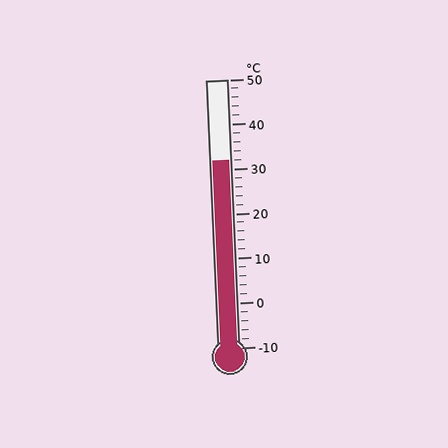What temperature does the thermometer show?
The thermometer shows approximately 32°C.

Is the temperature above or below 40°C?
The temperature is below 40°C.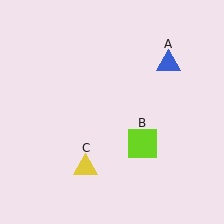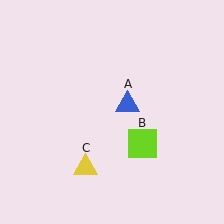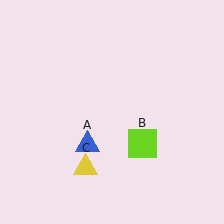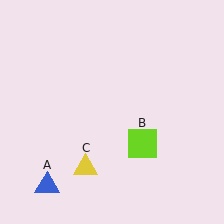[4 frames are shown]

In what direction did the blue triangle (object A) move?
The blue triangle (object A) moved down and to the left.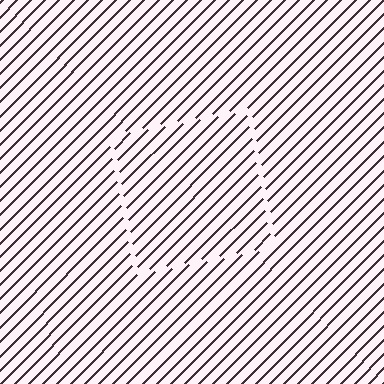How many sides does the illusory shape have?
4 sides — the line-ends trace a square.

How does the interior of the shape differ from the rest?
The interior of the shape contains the same grating, shifted by half a period — the contour is defined by the phase discontinuity where line-ends from the inner and outer gratings abut.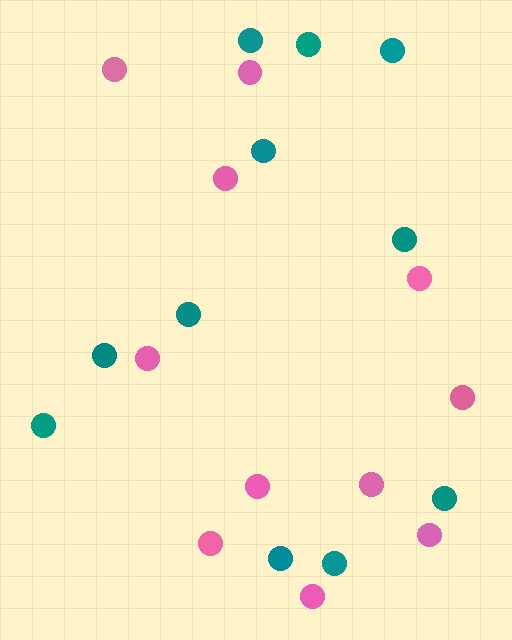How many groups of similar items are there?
There are 2 groups: one group of pink circles (11) and one group of teal circles (11).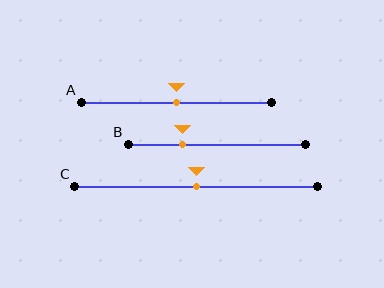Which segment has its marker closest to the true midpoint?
Segment A has its marker closest to the true midpoint.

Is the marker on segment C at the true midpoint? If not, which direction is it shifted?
Yes, the marker on segment C is at the true midpoint.